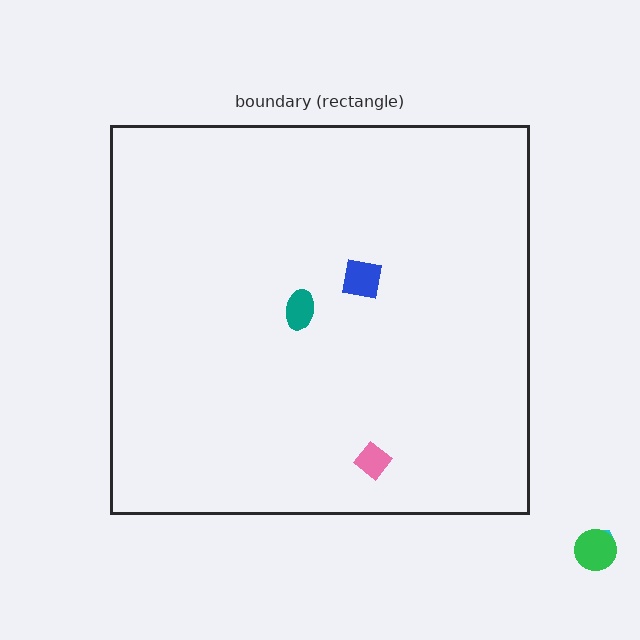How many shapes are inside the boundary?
3 inside, 2 outside.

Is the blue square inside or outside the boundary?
Inside.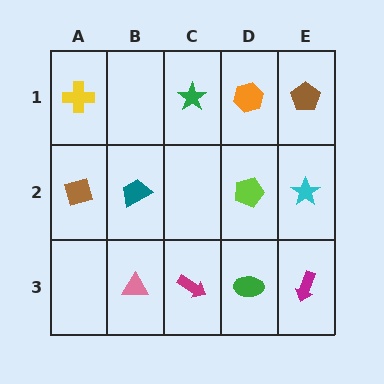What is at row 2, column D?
A lime pentagon.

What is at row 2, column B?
A teal trapezoid.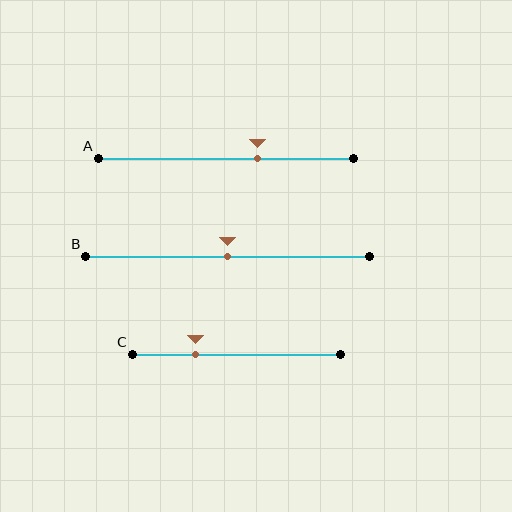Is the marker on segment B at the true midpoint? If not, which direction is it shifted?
Yes, the marker on segment B is at the true midpoint.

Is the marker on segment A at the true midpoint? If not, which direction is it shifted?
No, the marker on segment A is shifted to the right by about 12% of the segment length.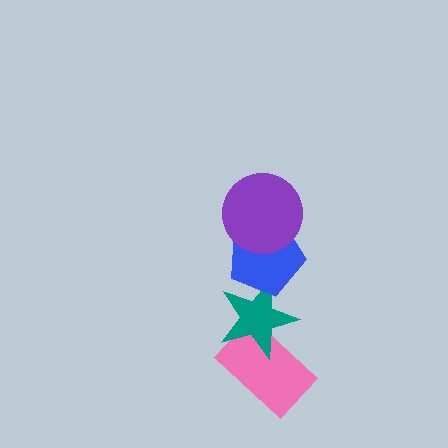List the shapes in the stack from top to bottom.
From top to bottom: the purple circle, the blue pentagon, the teal star, the pink rectangle.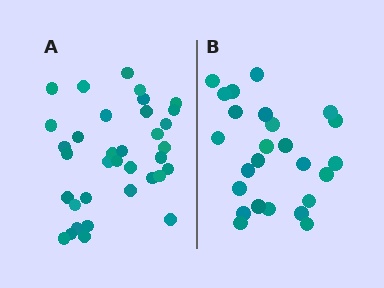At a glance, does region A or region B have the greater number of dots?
Region A (the left region) has more dots.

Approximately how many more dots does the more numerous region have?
Region A has roughly 10 or so more dots than region B.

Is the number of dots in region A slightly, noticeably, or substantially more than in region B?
Region A has noticeably more, but not dramatically so. The ratio is roughly 1.4 to 1.